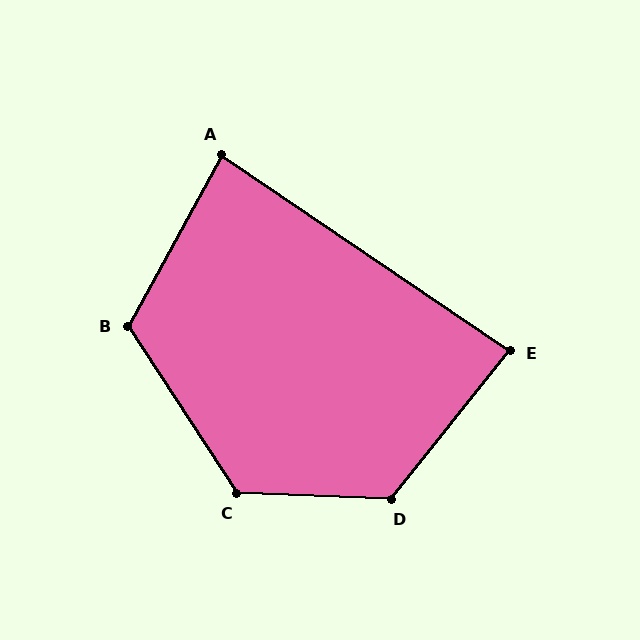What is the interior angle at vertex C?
Approximately 125 degrees (obtuse).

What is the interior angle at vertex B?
Approximately 118 degrees (obtuse).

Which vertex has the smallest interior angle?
A, at approximately 84 degrees.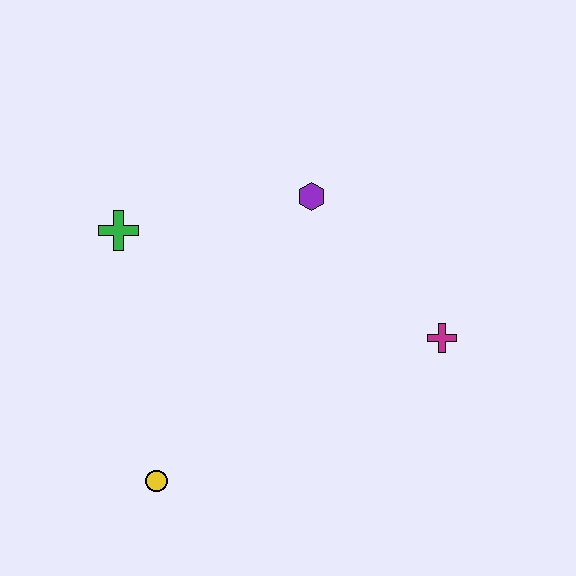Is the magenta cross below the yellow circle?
No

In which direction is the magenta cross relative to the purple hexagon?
The magenta cross is below the purple hexagon.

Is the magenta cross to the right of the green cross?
Yes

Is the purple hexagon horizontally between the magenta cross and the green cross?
Yes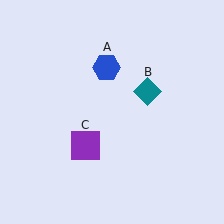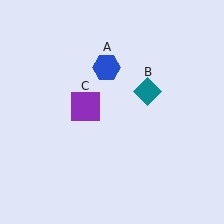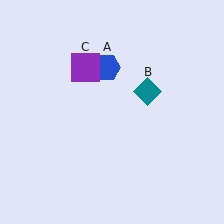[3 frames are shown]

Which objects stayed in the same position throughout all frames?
Blue hexagon (object A) and teal diamond (object B) remained stationary.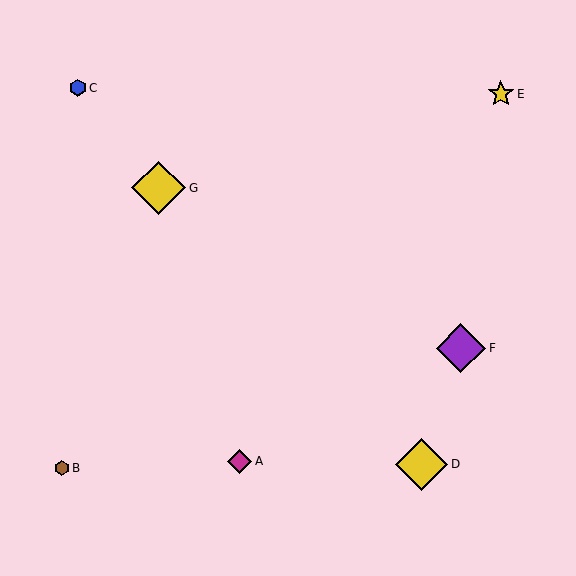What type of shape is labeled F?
Shape F is a purple diamond.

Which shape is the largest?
The yellow diamond (labeled G) is the largest.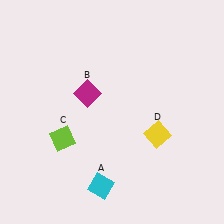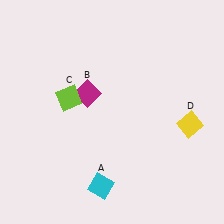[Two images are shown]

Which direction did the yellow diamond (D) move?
The yellow diamond (D) moved right.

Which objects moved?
The objects that moved are: the lime diamond (C), the yellow diamond (D).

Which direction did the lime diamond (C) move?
The lime diamond (C) moved up.